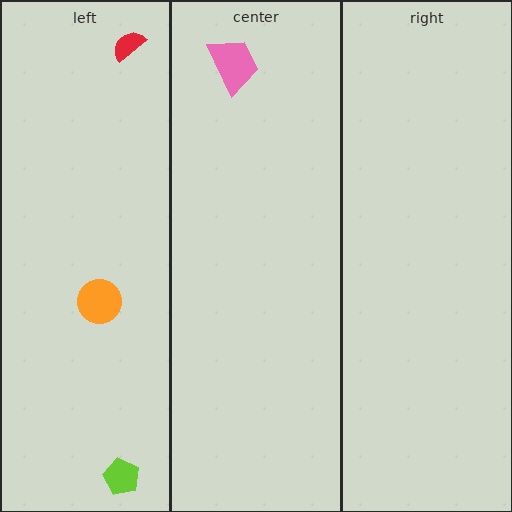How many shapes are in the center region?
1.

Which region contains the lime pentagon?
The left region.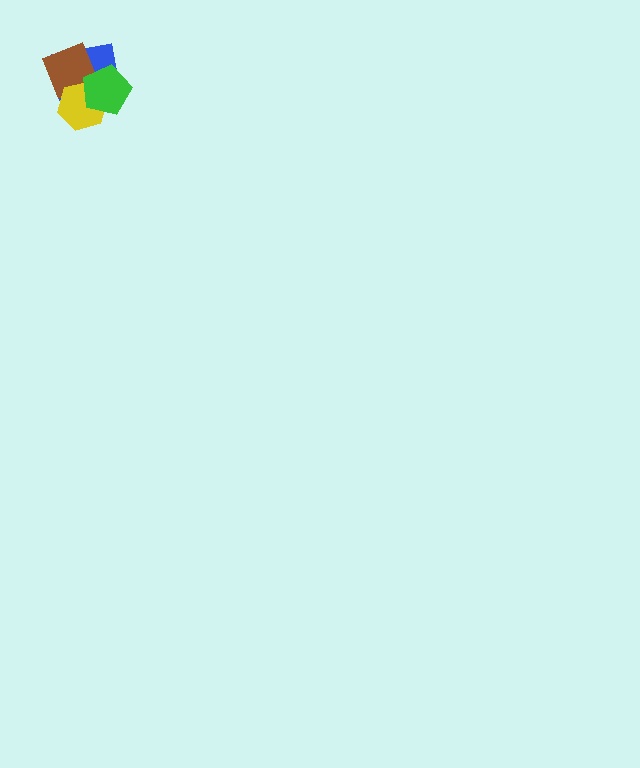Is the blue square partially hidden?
Yes, it is partially covered by another shape.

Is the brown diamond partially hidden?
Yes, it is partially covered by another shape.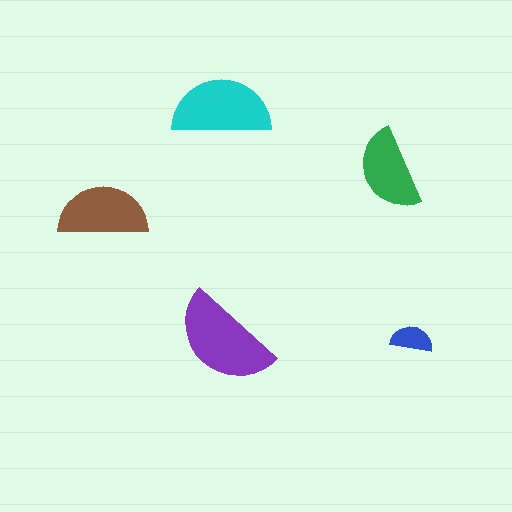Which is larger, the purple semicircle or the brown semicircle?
The purple one.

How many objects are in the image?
There are 5 objects in the image.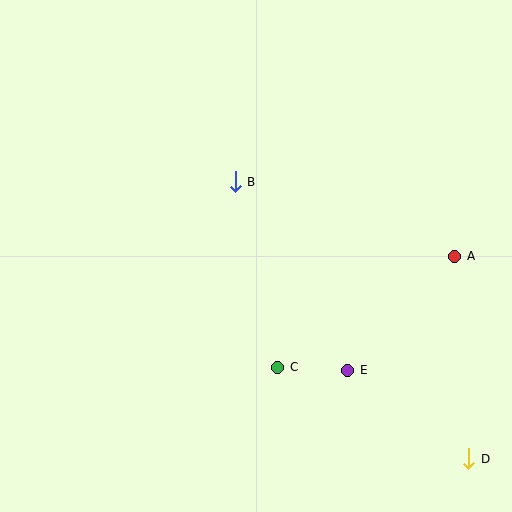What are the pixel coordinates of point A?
Point A is at (455, 256).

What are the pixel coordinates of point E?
Point E is at (348, 370).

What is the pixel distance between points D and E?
The distance between D and E is 150 pixels.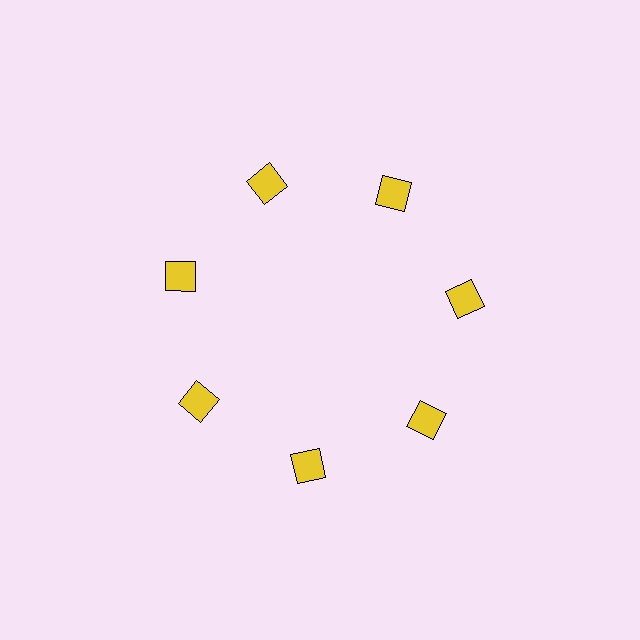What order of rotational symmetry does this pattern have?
This pattern has 7-fold rotational symmetry.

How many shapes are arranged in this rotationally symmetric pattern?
There are 7 shapes, arranged in 7 groups of 1.